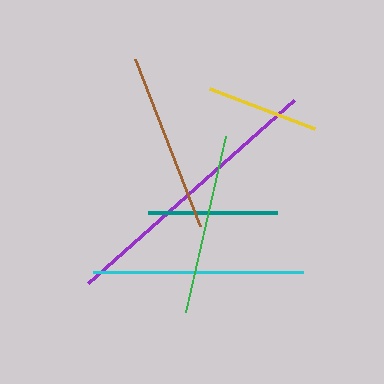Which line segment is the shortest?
The yellow line is the shortest at approximately 113 pixels.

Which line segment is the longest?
The purple line is the longest at approximately 275 pixels.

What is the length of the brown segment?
The brown segment is approximately 180 pixels long.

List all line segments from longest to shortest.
From longest to shortest: purple, cyan, green, brown, teal, yellow.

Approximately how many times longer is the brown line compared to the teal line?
The brown line is approximately 1.4 times the length of the teal line.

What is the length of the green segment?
The green segment is approximately 180 pixels long.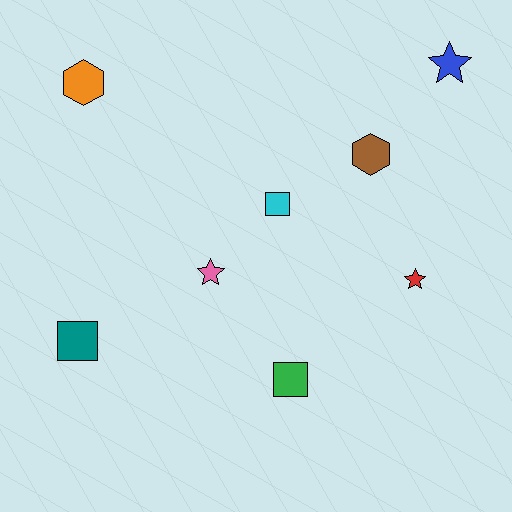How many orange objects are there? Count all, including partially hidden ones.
There is 1 orange object.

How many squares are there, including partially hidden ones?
There are 3 squares.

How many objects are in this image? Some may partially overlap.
There are 8 objects.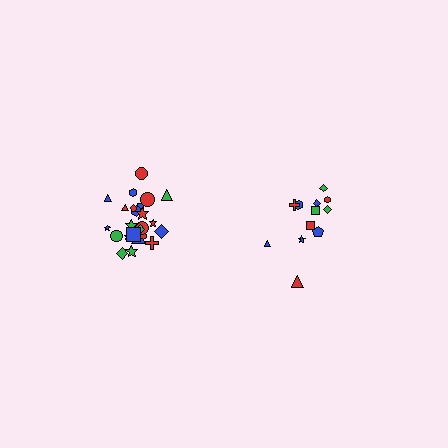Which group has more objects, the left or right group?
The left group.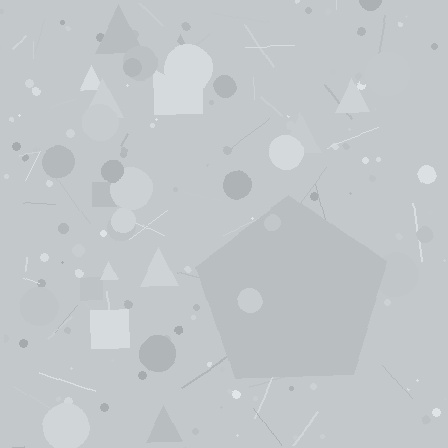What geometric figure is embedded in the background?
A pentagon is embedded in the background.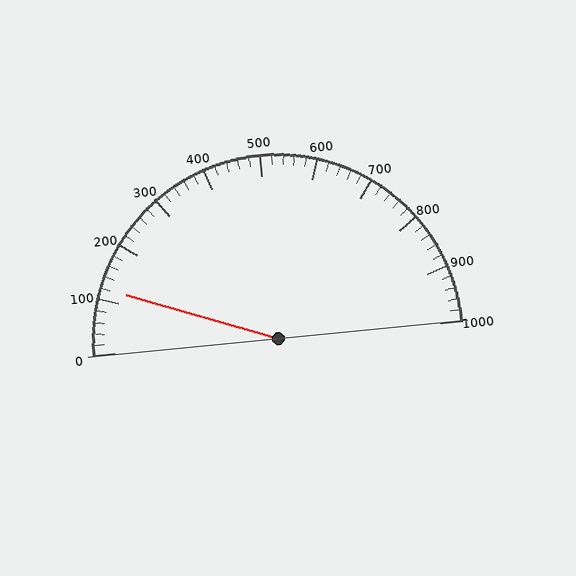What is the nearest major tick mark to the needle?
The nearest major tick mark is 100.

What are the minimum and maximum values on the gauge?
The gauge ranges from 0 to 1000.